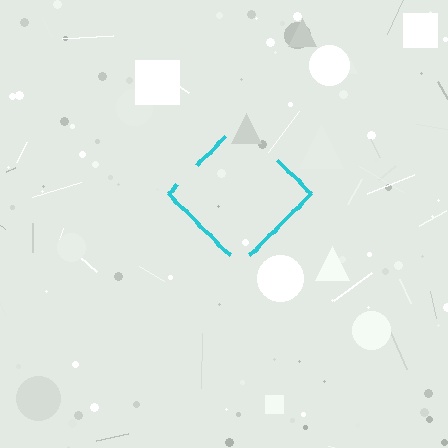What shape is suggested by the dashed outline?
The dashed outline suggests a diamond.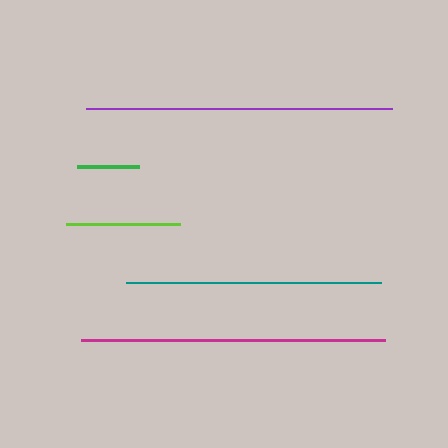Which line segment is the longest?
The purple line is the longest at approximately 306 pixels.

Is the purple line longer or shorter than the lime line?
The purple line is longer than the lime line.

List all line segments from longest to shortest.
From longest to shortest: purple, magenta, teal, lime, green.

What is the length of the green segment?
The green segment is approximately 63 pixels long.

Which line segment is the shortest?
The green line is the shortest at approximately 63 pixels.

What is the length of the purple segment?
The purple segment is approximately 306 pixels long.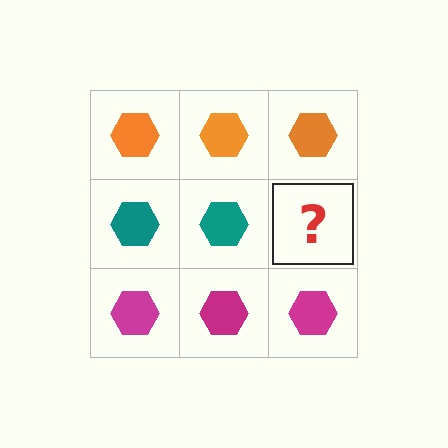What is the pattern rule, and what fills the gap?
The rule is that each row has a consistent color. The gap should be filled with a teal hexagon.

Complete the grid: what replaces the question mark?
The question mark should be replaced with a teal hexagon.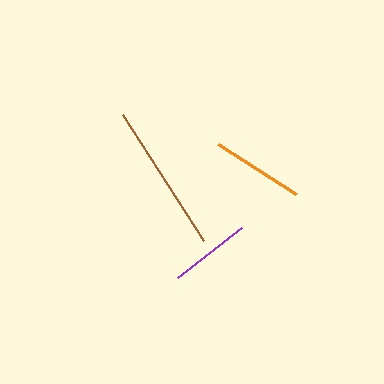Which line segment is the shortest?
The purple line is the shortest at approximately 81 pixels.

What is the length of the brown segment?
The brown segment is approximately 150 pixels long.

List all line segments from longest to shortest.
From longest to shortest: brown, orange, purple.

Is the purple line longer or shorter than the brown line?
The brown line is longer than the purple line.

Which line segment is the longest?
The brown line is the longest at approximately 150 pixels.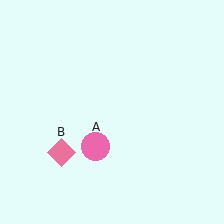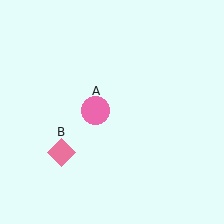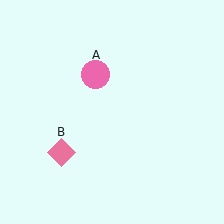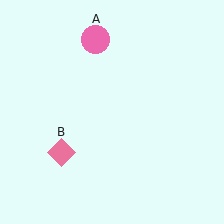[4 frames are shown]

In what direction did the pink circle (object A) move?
The pink circle (object A) moved up.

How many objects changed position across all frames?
1 object changed position: pink circle (object A).